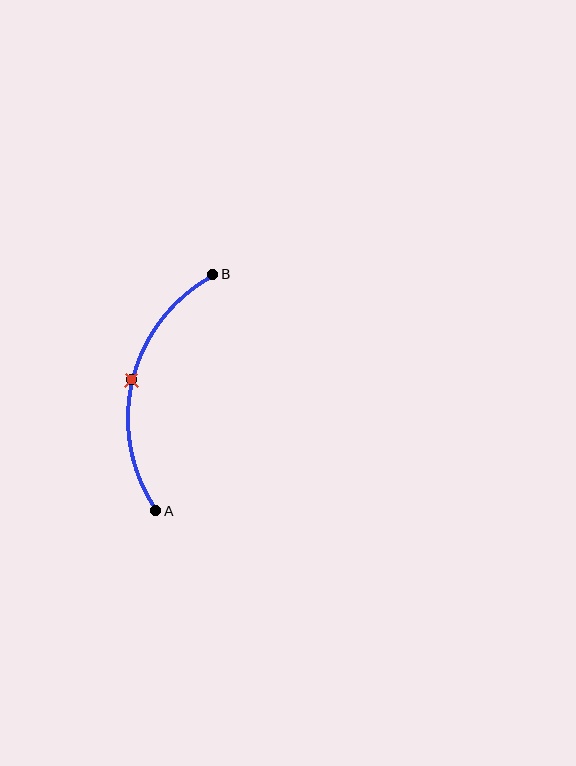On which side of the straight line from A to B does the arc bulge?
The arc bulges to the left of the straight line connecting A and B.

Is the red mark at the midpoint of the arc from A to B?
Yes. The red mark lies on the arc at equal arc-length from both A and B — it is the arc midpoint.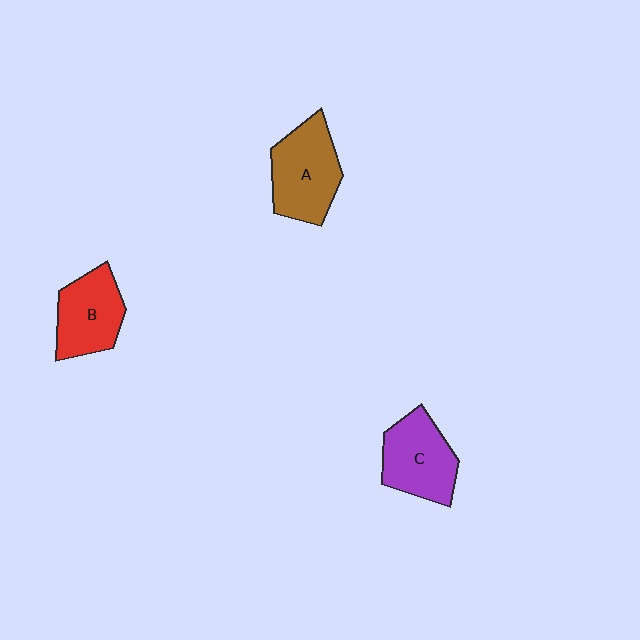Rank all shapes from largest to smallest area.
From largest to smallest: A (brown), C (purple), B (red).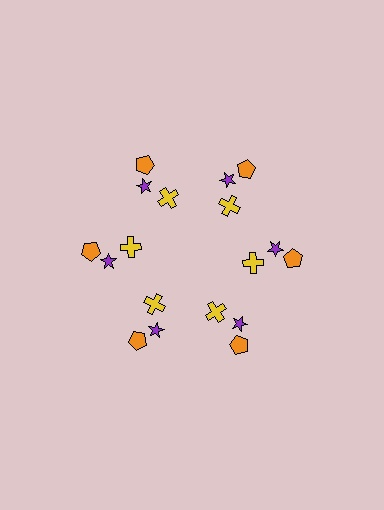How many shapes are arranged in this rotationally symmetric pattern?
There are 18 shapes, arranged in 6 groups of 3.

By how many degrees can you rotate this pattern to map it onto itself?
The pattern maps onto itself every 60 degrees of rotation.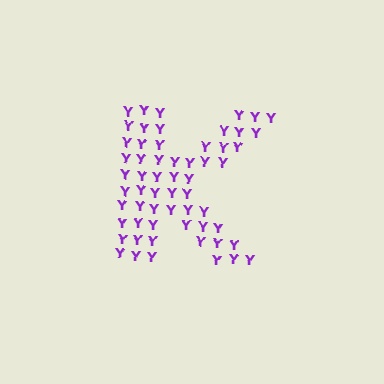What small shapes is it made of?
It is made of small letter Y's.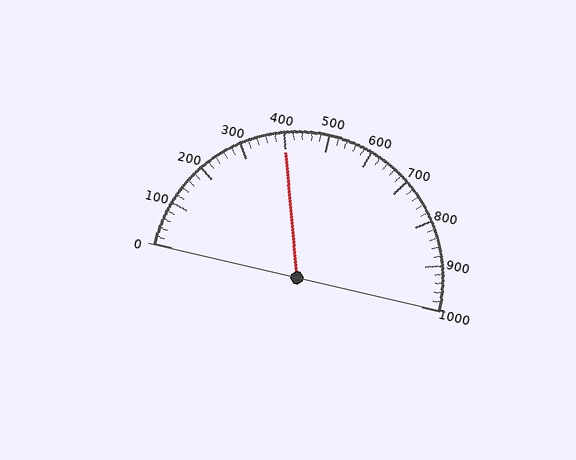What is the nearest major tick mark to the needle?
The nearest major tick mark is 400.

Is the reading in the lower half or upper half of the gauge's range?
The reading is in the lower half of the range (0 to 1000).